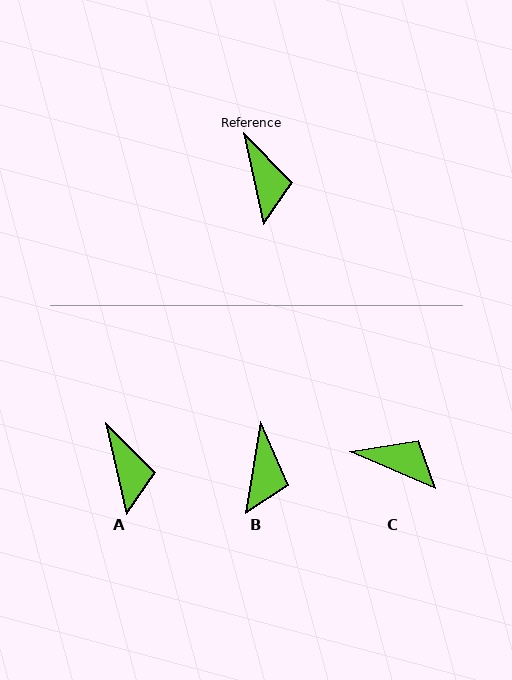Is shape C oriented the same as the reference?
No, it is off by about 54 degrees.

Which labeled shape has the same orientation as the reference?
A.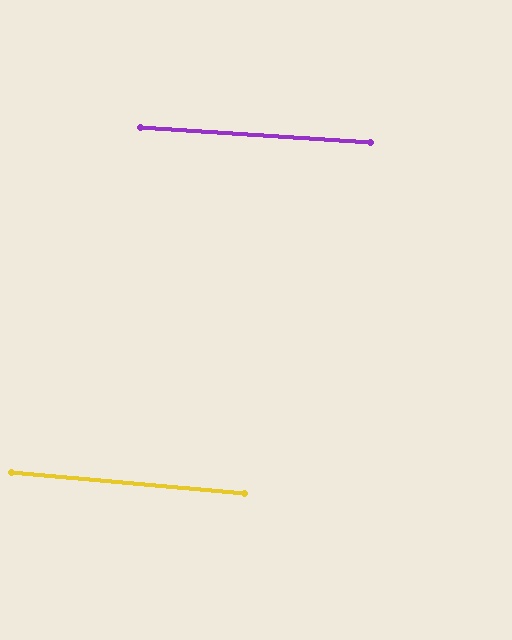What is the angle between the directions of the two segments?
Approximately 1 degree.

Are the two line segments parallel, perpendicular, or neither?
Parallel — their directions differ by only 1.4°.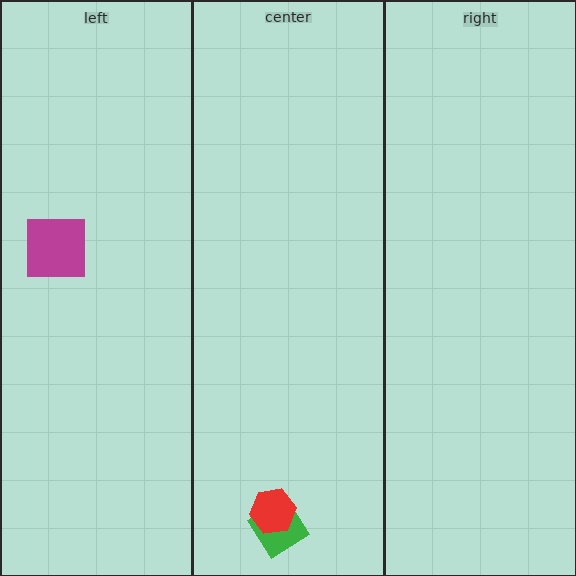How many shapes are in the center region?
2.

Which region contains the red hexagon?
The center region.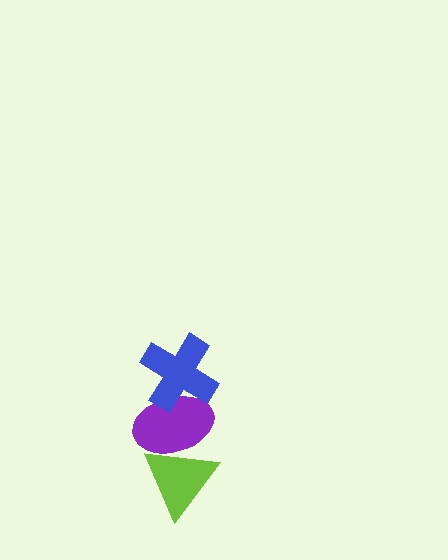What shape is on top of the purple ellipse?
The blue cross is on top of the purple ellipse.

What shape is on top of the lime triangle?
The purple ellipse is on top of the lime triangle.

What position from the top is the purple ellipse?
The purple ellipse is 2nd from the top.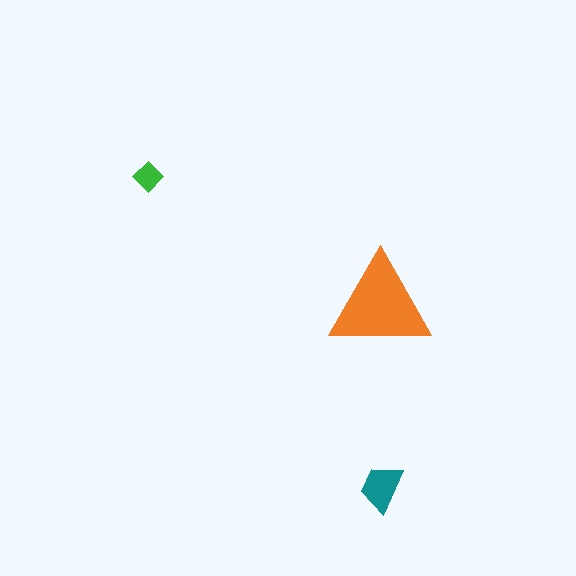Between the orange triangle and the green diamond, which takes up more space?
The orange triangle.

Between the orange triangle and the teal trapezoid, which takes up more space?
The orange triangle.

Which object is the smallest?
The green diamond.